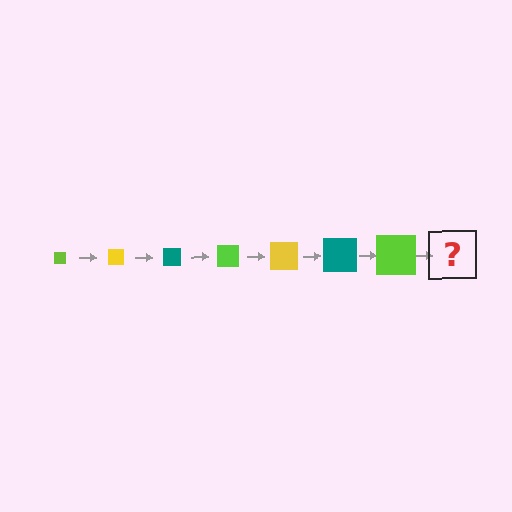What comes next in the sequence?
The next element should be a yellow square, larger than the previous one.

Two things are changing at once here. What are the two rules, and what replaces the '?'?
The two rules are that the square grows larger each step and the color cycles through lime, yellow, and teal. The '?' should be a yellow square, larger than the previous one.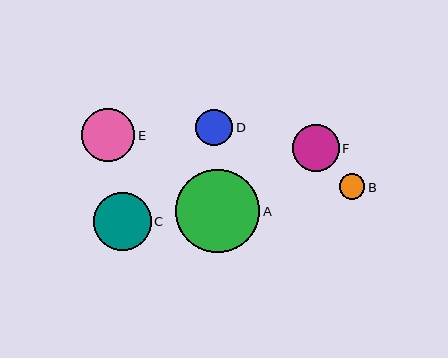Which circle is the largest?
Circle A is the largest with a size of approximately 84 pixels.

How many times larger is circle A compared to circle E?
Circle A is approximately 1.6 times the size of circle E.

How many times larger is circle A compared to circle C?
Circle A is approximately 1.4 times the size of circle C.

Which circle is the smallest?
Circle B is the smallest with a size of approximately 26 pixels.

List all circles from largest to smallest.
From largest to smallest: A, C, E, F, D, B.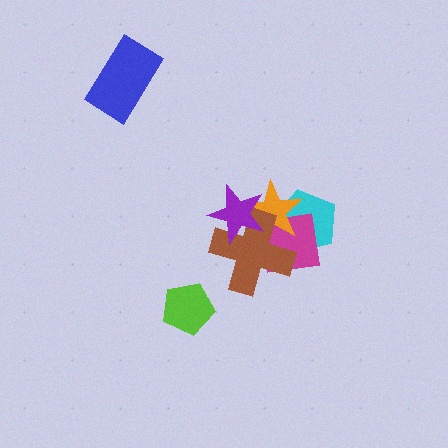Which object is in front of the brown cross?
The purple star is in front of the brown cross.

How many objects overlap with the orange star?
4 objects overlap with the orange star.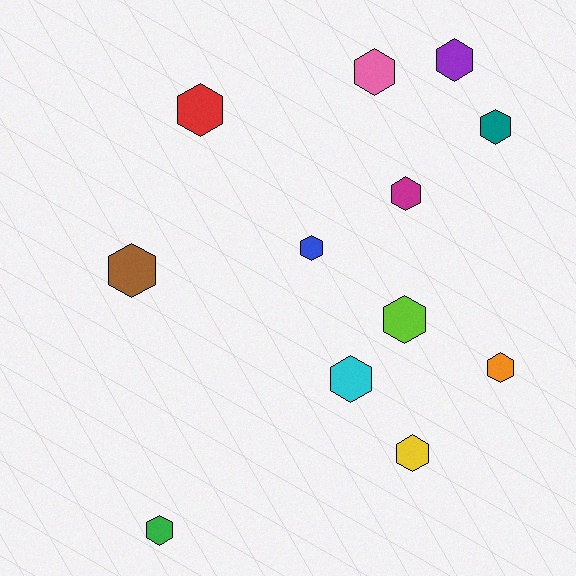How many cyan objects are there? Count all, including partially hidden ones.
There is 1 cyan object.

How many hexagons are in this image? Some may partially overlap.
There are 12 hexagons.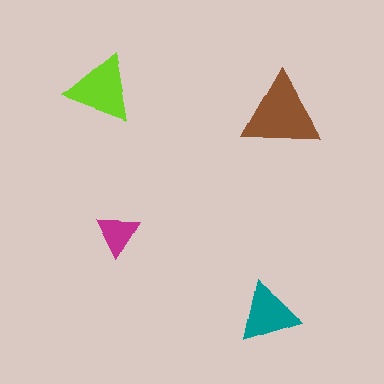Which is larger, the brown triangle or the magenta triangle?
The brown one.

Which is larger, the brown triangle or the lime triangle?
The brown one.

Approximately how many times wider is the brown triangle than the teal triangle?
About 1.5 times wider.